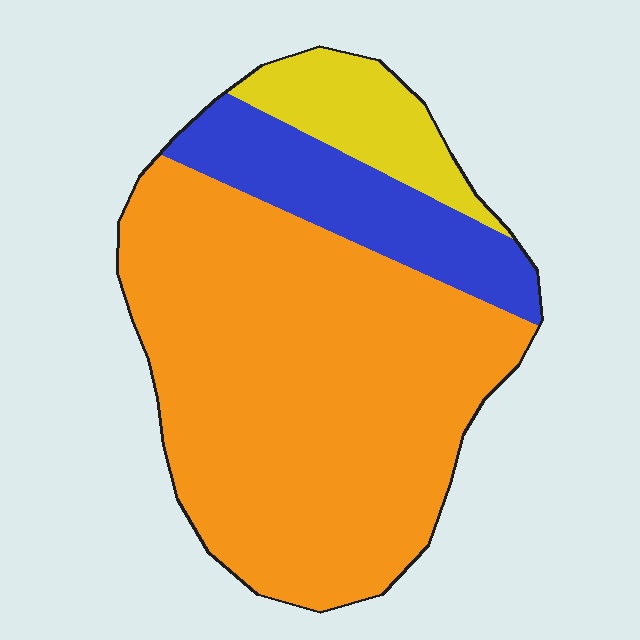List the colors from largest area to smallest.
From largest to smallest: orange, blue, yellow.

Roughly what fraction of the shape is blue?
Blue takes up about one sixth (1/6) of the shape.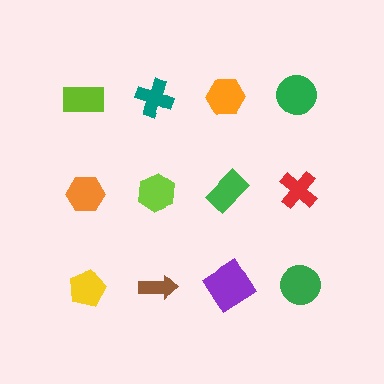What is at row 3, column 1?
A yellow pentagon.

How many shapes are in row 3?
4 shapes.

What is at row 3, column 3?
A purple diamond.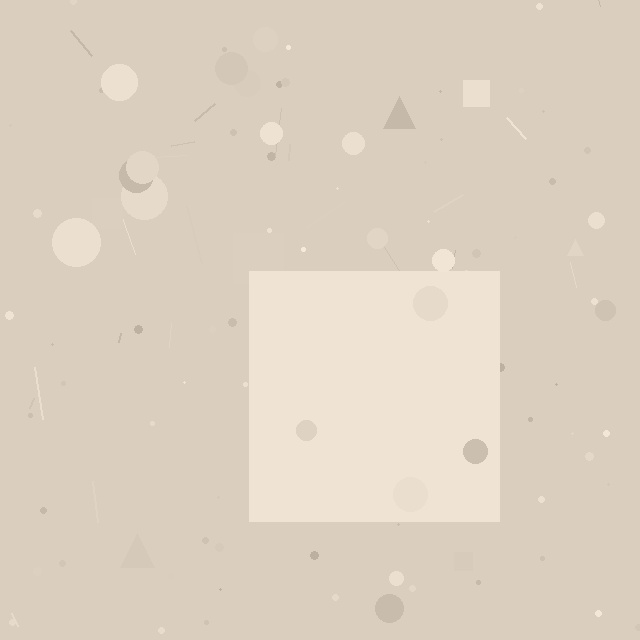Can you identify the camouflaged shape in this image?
The camouflaged shape is a square.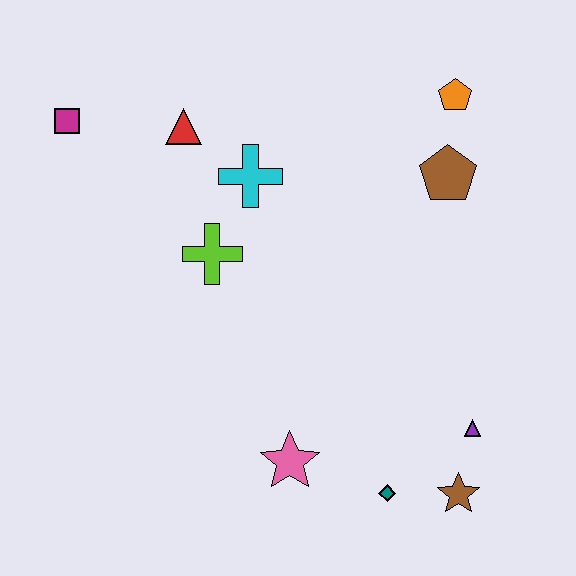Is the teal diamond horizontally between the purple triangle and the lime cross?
Yes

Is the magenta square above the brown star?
Yes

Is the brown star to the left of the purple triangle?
Yes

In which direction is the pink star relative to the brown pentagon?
The pink star is below the brown pentagon.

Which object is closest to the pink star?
The teal diamond is closest to the pink star.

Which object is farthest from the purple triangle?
The magenta square is farthest from the purple triangle.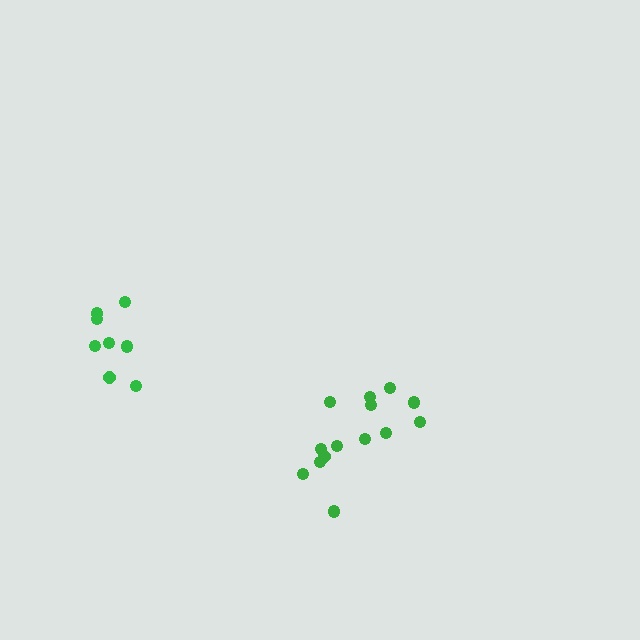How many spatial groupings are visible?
There are 2 spatial groupings.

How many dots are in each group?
Group 1: 14 dots, Group 2: 8 dots (22 total).